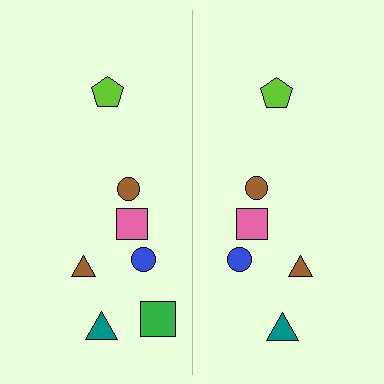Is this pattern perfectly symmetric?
No, the pattern is not perfectly symmetric. A green square is missing from the right side.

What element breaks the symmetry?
A green square is missing from the right side.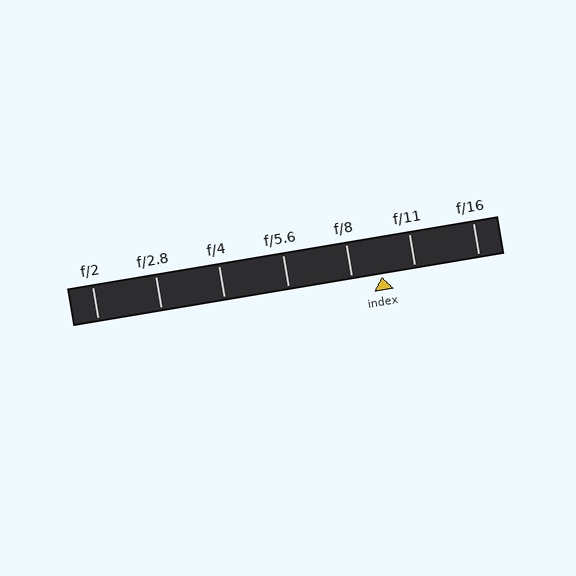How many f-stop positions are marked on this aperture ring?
There are 7 f-stop positions marked.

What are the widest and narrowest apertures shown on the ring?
The widest aperture shown is f/2 and the narrowest is f/16.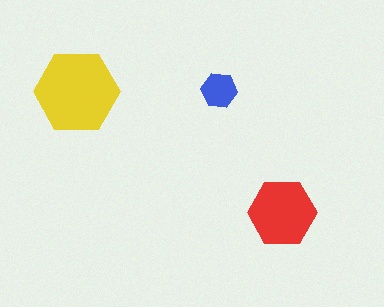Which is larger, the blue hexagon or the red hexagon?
The red one.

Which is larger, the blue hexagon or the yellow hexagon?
The yellow one.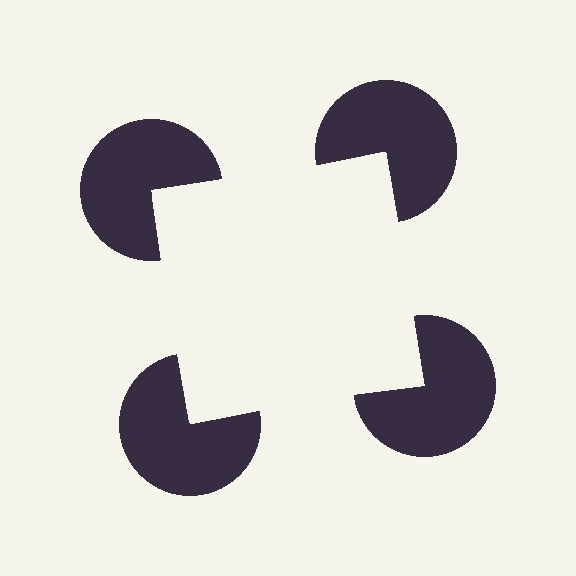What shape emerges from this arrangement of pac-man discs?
An illusory square — its edges are inferred from the aligned wedge cuts in the pac-man discs, not physically drawn.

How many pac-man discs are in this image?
There are 4 — one at each vertex of the illusory square.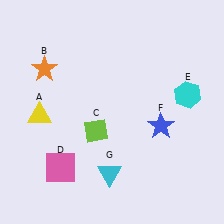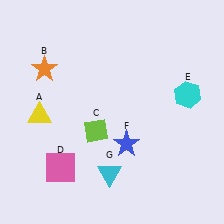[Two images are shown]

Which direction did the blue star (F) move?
The blue star (F) moved left.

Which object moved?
The blue star (F) moved left.